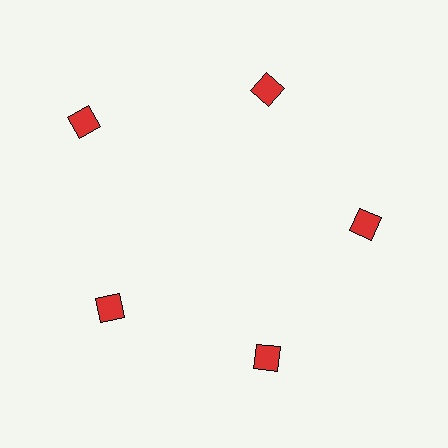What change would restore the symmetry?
The symmetry would be restored by moving it inward, back onto the ring so that all 5 squares sit at equal angles and equal distance from the center.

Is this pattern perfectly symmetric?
No. The 5 red squares are arranged in a ring, but one element near the 10 o'clock position is pushed outward from the center, breaking the 5-fold rotational symmetry.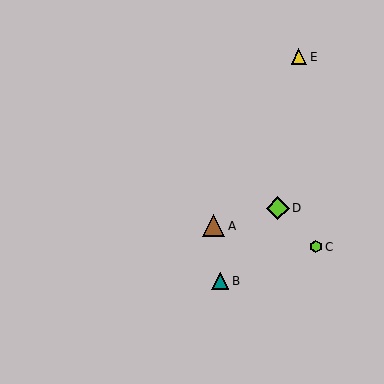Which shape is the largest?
The lime diamond (labeled D) is the largest.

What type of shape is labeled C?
Shape C is a lime hexagon.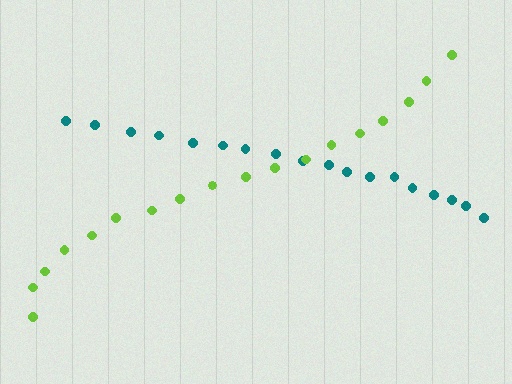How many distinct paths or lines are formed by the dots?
There are 2 distinct paths.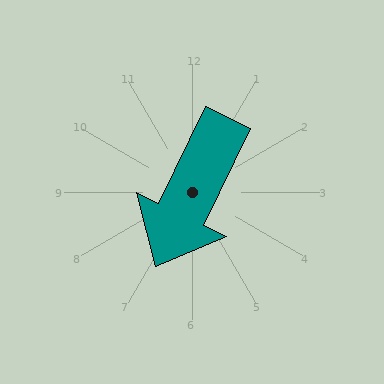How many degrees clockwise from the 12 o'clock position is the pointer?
Approximately 206 degrees.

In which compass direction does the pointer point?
Southwest.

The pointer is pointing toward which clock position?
Roughly 7 o'clock.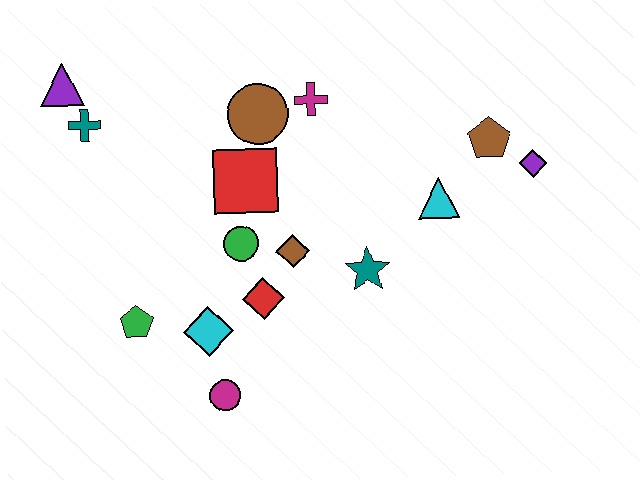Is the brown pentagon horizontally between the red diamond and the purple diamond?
Yes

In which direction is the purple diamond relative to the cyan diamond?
The purple diamond is to the right of the cyan diamond.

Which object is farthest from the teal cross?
The purple diamond is farthest from the teal cross.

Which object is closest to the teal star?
The brown diamond is closest to the teal star.